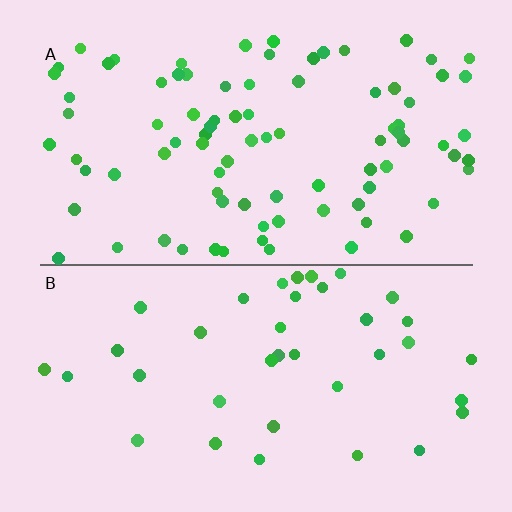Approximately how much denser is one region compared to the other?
Approximately 2.3× — region A over region B.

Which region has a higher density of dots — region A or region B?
A (the top).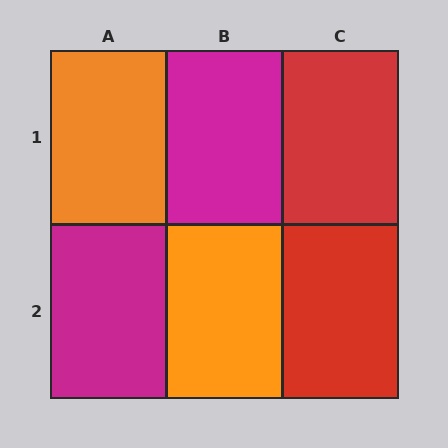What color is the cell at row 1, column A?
Orange.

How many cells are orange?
2 cells are orange.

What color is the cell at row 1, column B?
Magenta.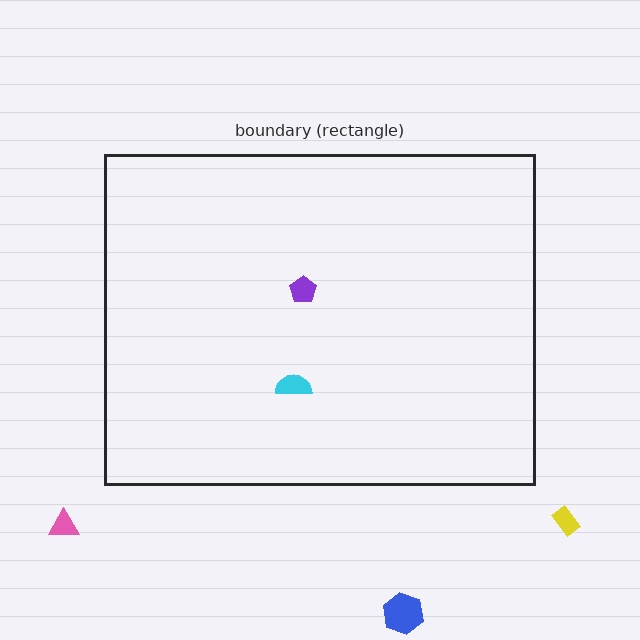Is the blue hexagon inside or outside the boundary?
Outside.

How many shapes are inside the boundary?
2 inside, 3 outside.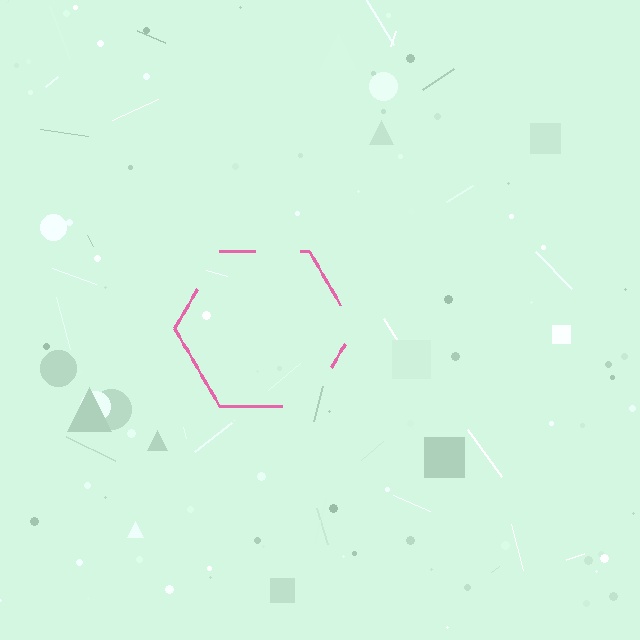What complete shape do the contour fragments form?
The contour fragments form a hexagon.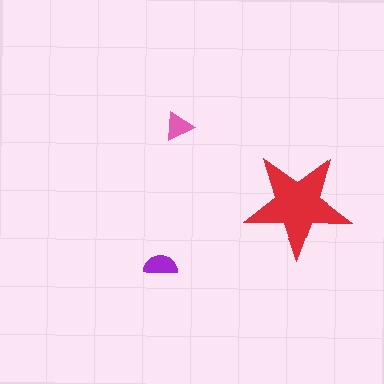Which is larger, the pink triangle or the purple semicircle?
The purple semicircle.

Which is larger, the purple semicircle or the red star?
The red star.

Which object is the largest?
The red star.